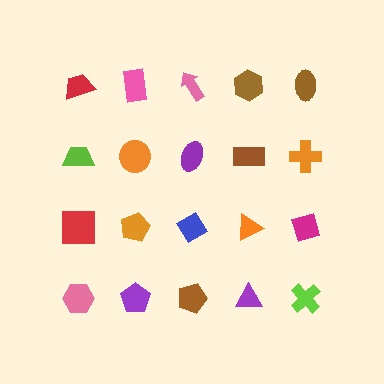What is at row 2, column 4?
A brown rectangle.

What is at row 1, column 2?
A pink rectangle.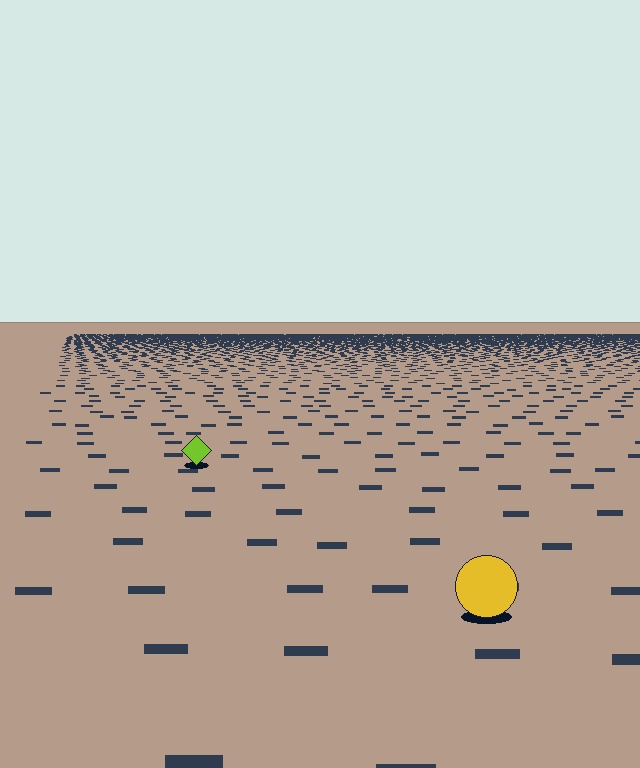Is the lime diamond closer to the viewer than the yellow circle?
No. The yellow circle is closer — you can tell from the texture gradient: the ground texture is coarser near it.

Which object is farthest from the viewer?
The lime diamond is farthest from the viewer. It appears smaller and the ground texture around it is denser.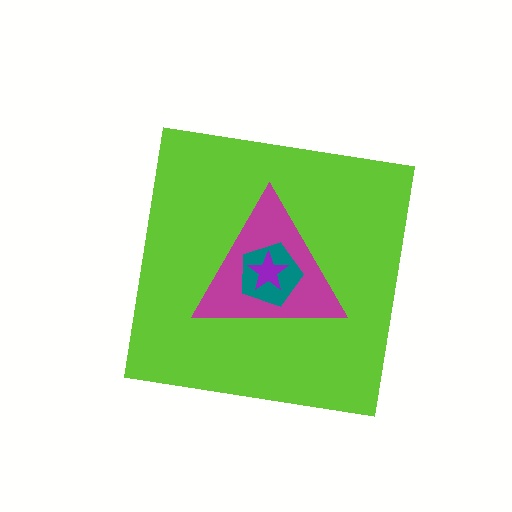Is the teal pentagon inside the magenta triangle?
Yes.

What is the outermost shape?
The lime square.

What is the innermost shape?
The purple star.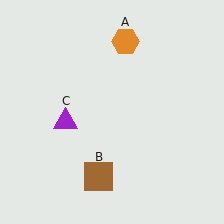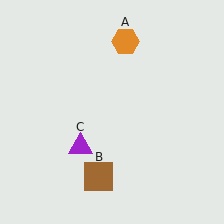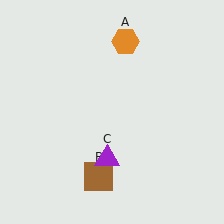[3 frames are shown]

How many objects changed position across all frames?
1 object changed position: purple triangle (object C).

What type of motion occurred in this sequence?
The purple triangle (object C) rotated counterclockwise around the center of the scene.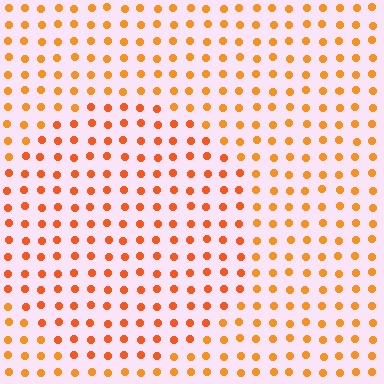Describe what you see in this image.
The image is filled with small orange elements in a uniform arrangement. A circle-shaped region is visible where the elements are tinted to a slightly different hue, forming a subtle color boundary.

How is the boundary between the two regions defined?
The boundary is defined purely by a slight shift in hue (about 17 degrees). Spacing, size, and orientation are identical on both sides.